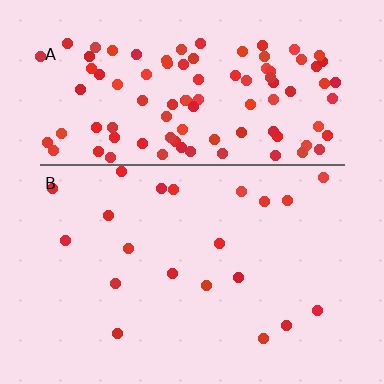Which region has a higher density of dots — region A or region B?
A (the top).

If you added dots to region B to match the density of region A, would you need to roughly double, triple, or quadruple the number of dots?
Approximately quadruple.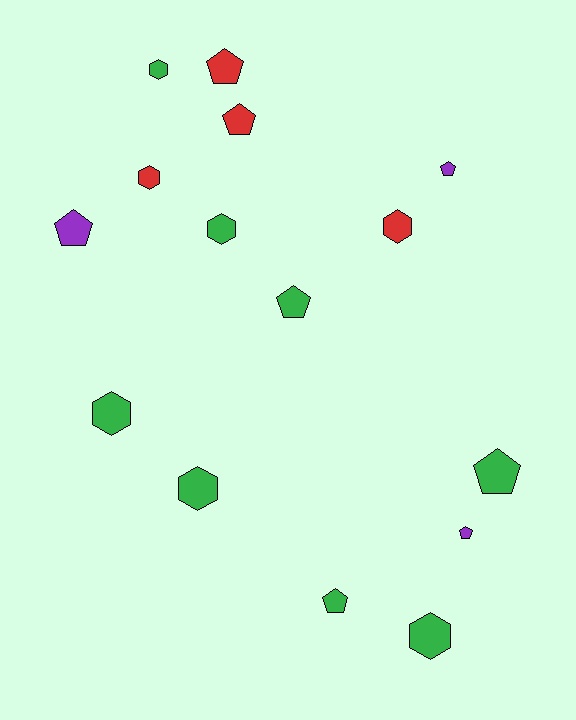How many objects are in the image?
There are 15 objects.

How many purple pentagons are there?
There are 3 purple pentagons.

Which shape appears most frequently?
Pentagon, with 8 objects.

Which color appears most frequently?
Green, with 8 objects.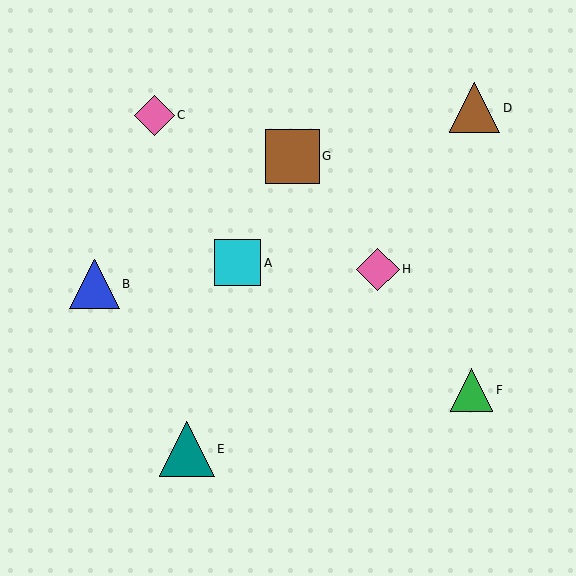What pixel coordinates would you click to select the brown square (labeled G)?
Click at (292, 156) to select the brown square G.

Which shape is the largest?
The teal triangle (labeled E) is the largest.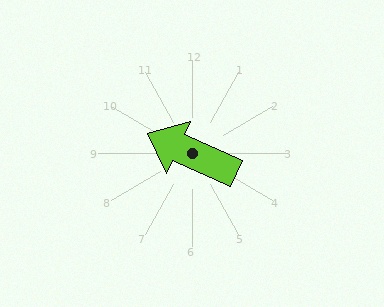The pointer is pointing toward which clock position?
Roughly 10 o'clock.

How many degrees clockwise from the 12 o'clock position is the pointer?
Approximately 294 degrees.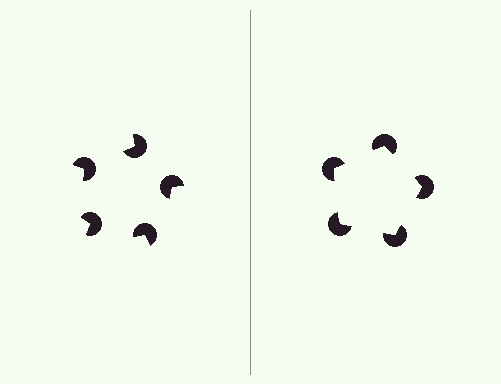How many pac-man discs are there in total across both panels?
10 — 5 on each side.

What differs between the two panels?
The pac-man discs are positioned identically on both sides; only the wedge orientations differ. On the right they align to a pentagon; on the left they are misaligned.